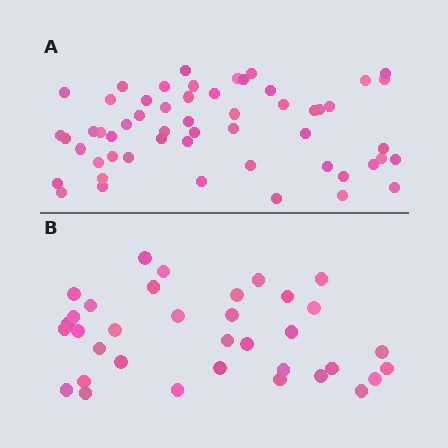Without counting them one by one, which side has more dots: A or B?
Region A (the top region) has more dots.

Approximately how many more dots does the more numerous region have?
Region A has approximately 20 more dots than region B.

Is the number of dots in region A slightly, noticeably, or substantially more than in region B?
Region A has substantially more. The ratio is roughly 1.6 to 1.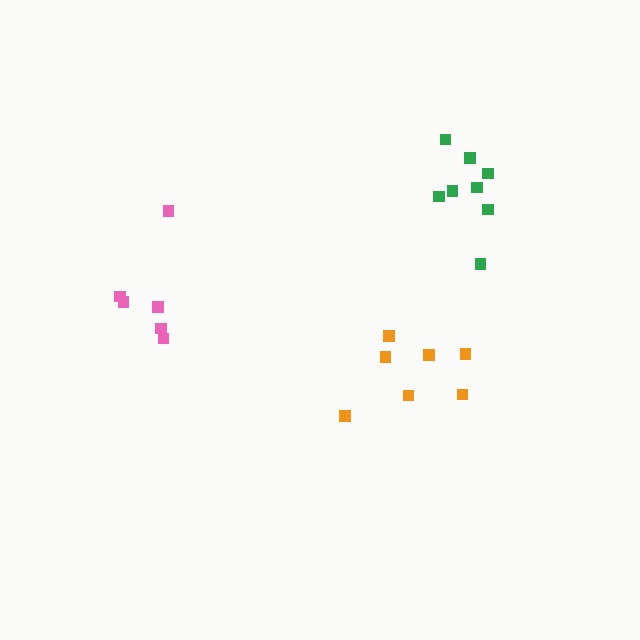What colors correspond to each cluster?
The clusters are colored: orange, pink, green.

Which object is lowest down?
The orange cluster is bottommost.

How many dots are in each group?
Group 1: 7 dots, Group 2: 6 dots, Group 3: 8 dots (21 total).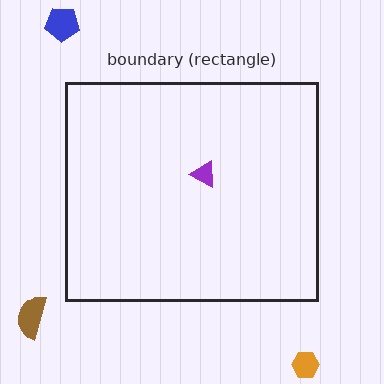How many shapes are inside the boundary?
1 inside, 3 outside.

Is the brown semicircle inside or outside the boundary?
Outside.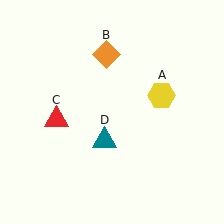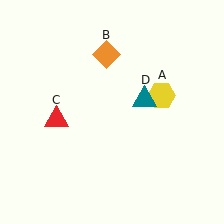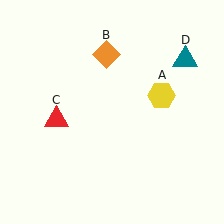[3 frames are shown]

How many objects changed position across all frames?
1 object changed position: teal triangle (object D).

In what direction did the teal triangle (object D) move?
The teal triangle (object D) moved up and to the right.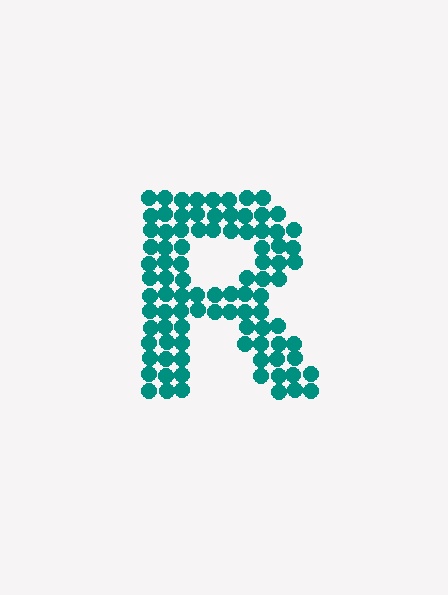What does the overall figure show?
The overall figure shows the letter R.